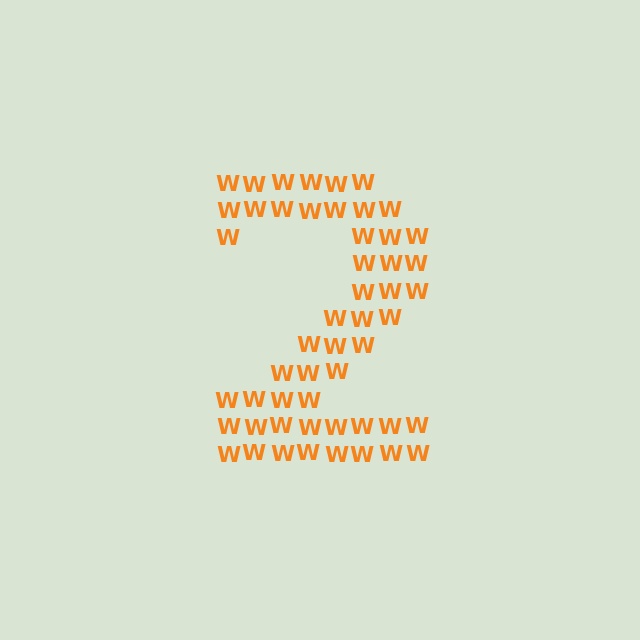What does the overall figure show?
The overall figure shows the digit 2.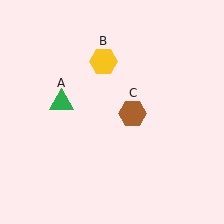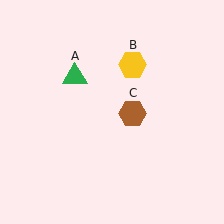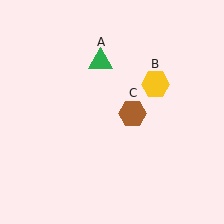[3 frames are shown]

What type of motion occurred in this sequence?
The green triangle (object A), yellow hexagon (object B) rotated clockwise around the center of the scene.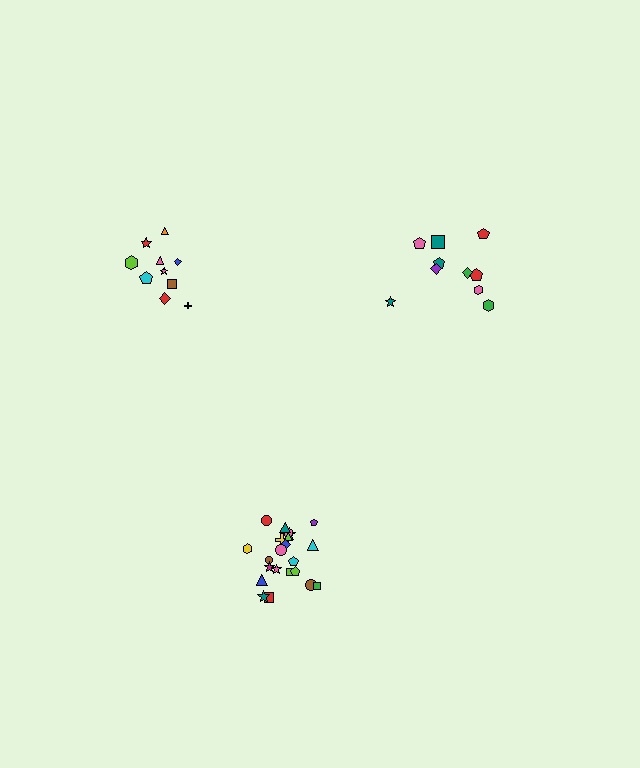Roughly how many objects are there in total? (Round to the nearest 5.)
Roughly 45 objects in total.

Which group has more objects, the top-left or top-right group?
The top-right group.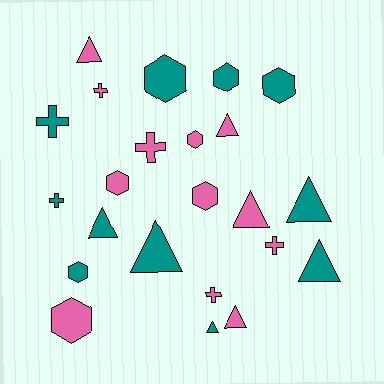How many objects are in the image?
There are 23 objects.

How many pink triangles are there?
There are 4 pink triangles.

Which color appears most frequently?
Pink, with 12 objects.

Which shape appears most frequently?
Triangle, with 9 objects.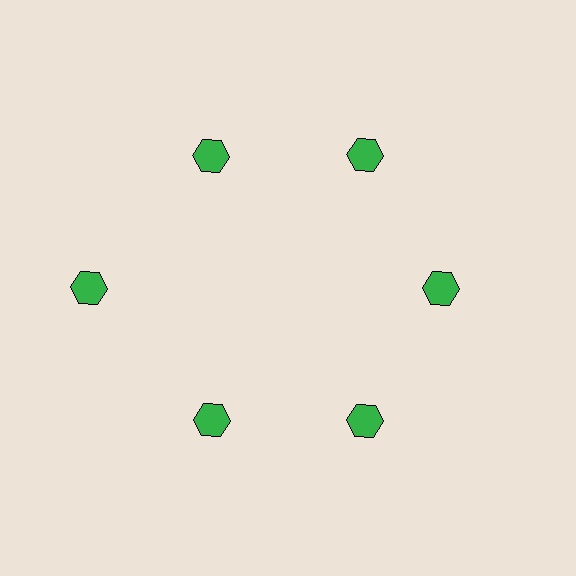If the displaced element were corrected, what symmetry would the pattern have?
It would have 6-fold rotational symmetry — the pattern would map onto itself every 60 degrees.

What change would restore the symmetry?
The symmetry would be restored by moving it inward, back onto the ring so that all 6 hexagons sit at equal angles and equal distance from the center.